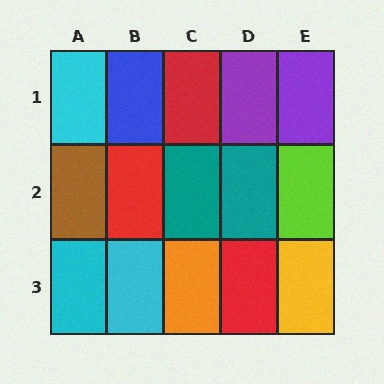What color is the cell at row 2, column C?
Teal.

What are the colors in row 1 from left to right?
Cyan, blue, red, purple, purple.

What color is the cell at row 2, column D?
Teal.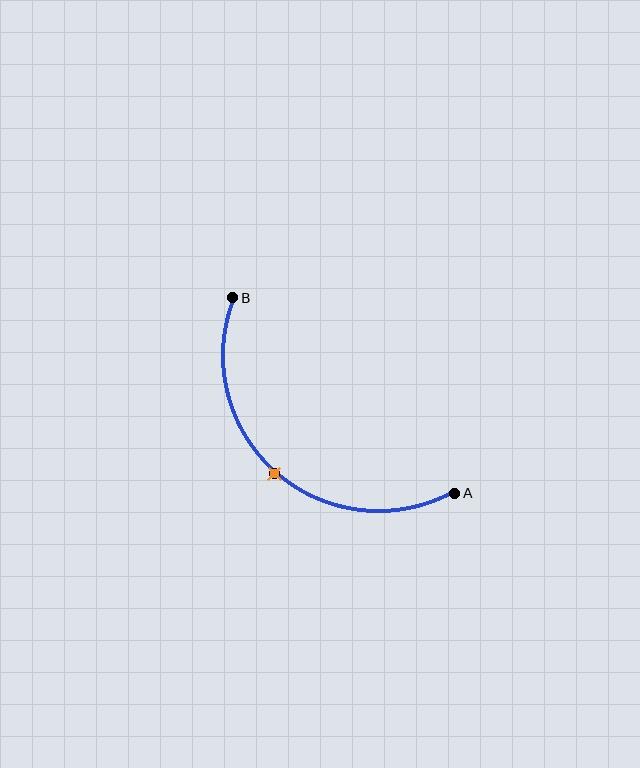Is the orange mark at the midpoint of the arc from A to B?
Yes. The orange mark lies on the arc at equal arc-length from both A and B — it is the arc midpoint.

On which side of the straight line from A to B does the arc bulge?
The arc bulges below and to the left of the straight line connecting A and B.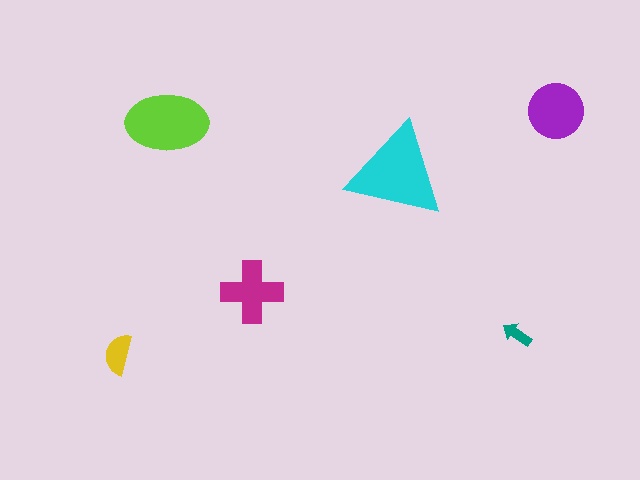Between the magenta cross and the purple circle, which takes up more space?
The purple circle.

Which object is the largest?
The cyan triangle.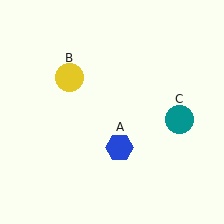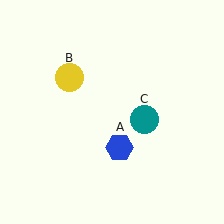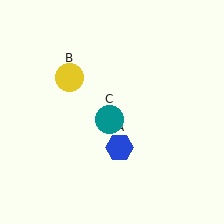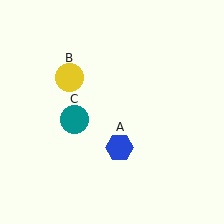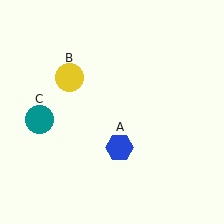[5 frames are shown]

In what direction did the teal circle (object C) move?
The teal circle (object C) moved left.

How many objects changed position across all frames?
1 object changed position: teal circle (object C).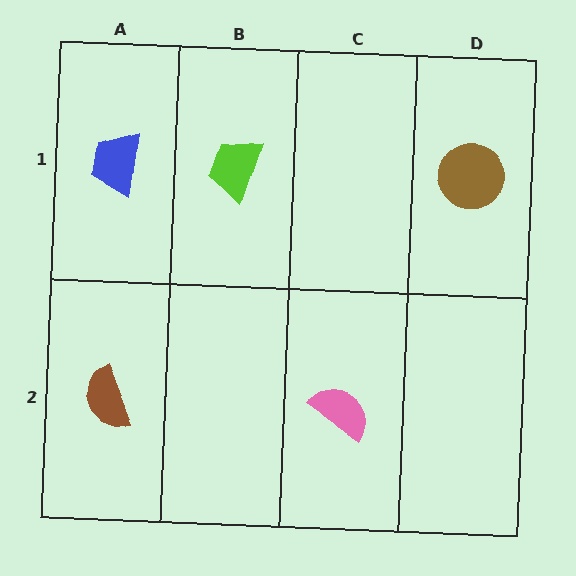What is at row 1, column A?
A blue trapezoid.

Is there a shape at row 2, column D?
No, that cell is empty.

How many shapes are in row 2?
2 shapes.